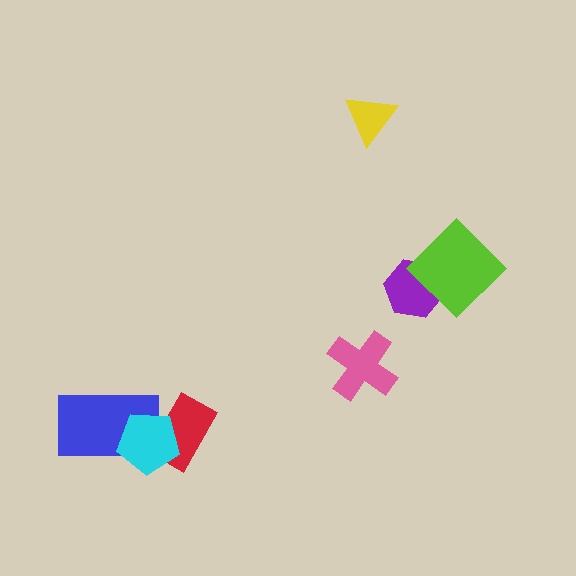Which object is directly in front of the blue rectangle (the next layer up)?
The red rectangle is directly in front of the blue rectangle.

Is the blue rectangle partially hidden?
Yes, it is partially covered by another shape.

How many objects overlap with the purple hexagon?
1 object overlaps with the purple hexagon.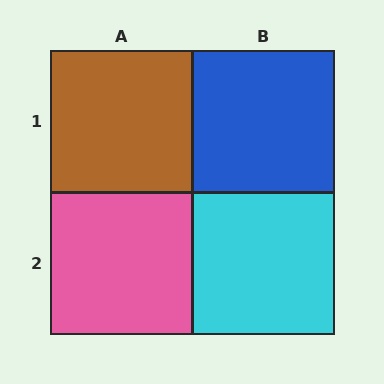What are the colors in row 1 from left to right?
Brown, blue.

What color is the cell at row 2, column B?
Cyan.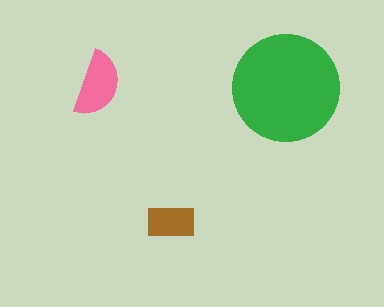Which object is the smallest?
The brown rectangle.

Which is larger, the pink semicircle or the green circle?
The green circle.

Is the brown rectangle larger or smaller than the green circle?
Smaller.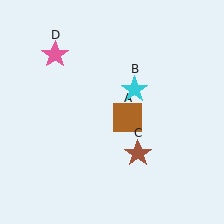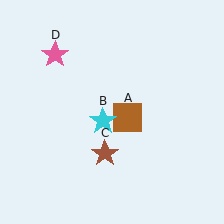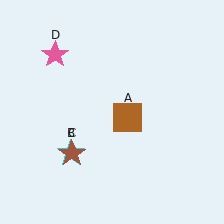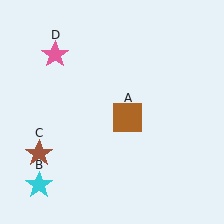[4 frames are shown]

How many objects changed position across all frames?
2 objects changed position: cyan star (object B), brown star (object C).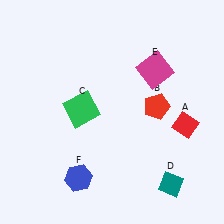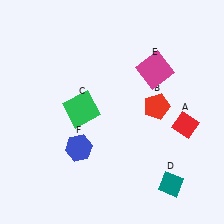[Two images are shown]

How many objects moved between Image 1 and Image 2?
1 object moved between the two images.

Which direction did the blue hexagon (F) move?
The blue hexagon (F) moved up.